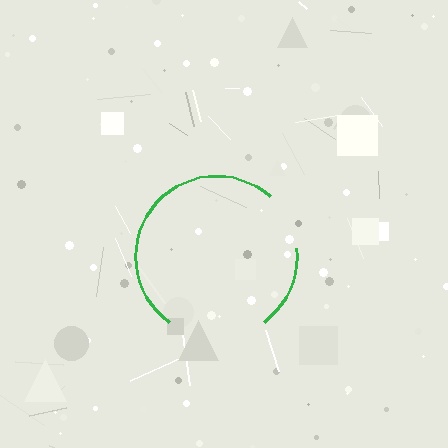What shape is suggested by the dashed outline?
The dashed outline suggests a circle.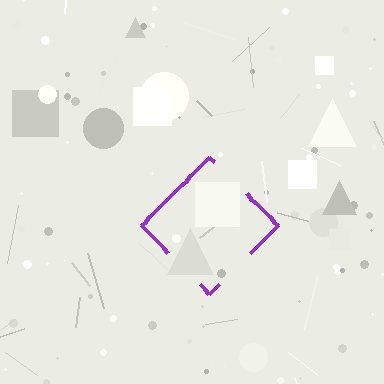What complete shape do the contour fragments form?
The contour fragments form a diamond.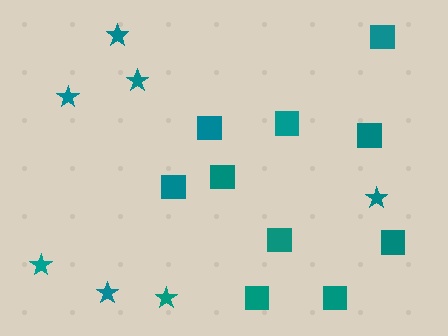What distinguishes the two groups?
There are 2 groups: one group of stars (7) and one group of squares (10).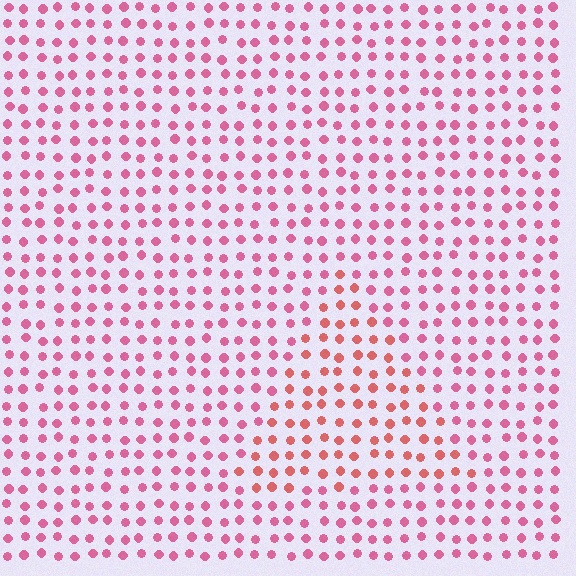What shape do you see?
I see a triangle.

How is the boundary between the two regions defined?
The boundary is defined purely by a slight shift in hue (about 27 degrees). Spacing, size, and orientation are identical on both sides.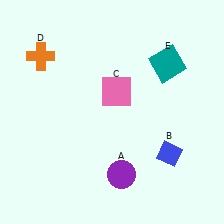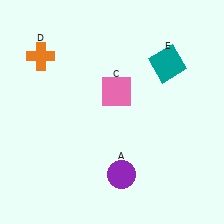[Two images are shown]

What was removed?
The blue diamond (B) was removed in Image 2.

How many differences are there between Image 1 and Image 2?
There is 1 difference between the two images.